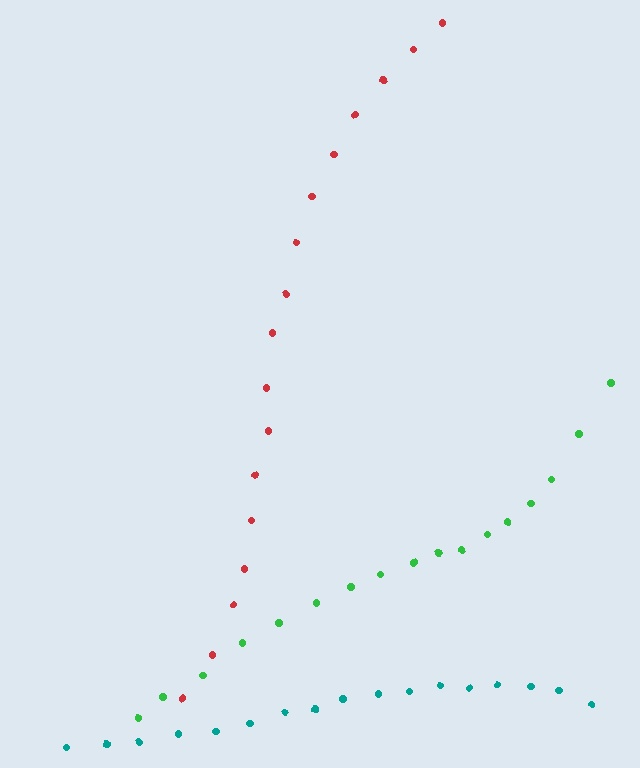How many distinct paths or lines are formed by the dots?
There are 3 distinct paths.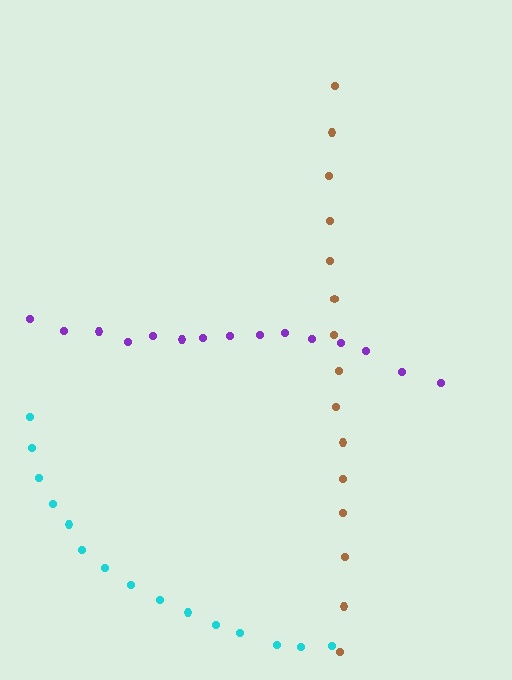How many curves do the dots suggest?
There are 3 distinct paths.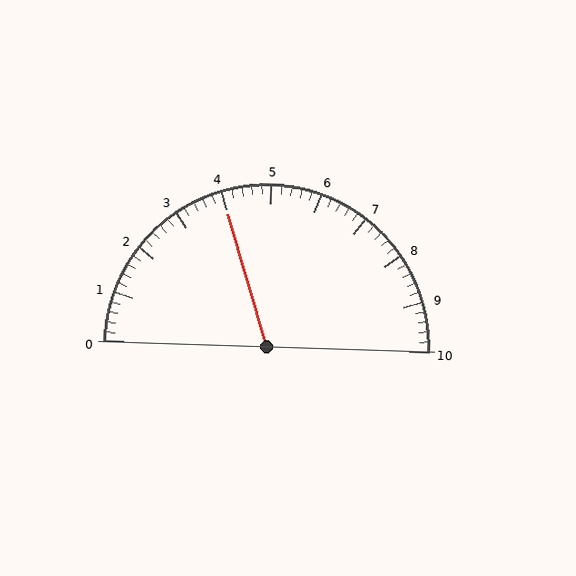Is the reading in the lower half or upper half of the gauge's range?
The reading is in the lower half of the range (0 to 10).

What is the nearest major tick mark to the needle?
The nearest major tick mark is 4.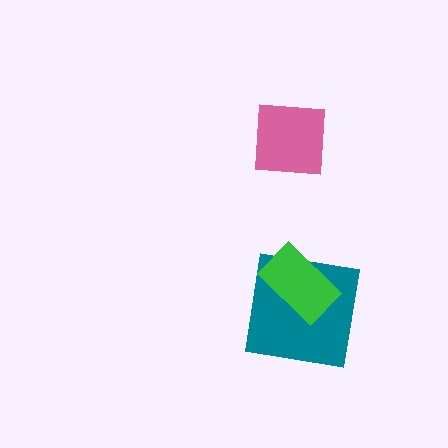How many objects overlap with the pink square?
0 objects overlap with the pink square.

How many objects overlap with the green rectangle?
1 object overlaps with the green rectangle.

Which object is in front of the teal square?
The green rectangle is in front of the teal square.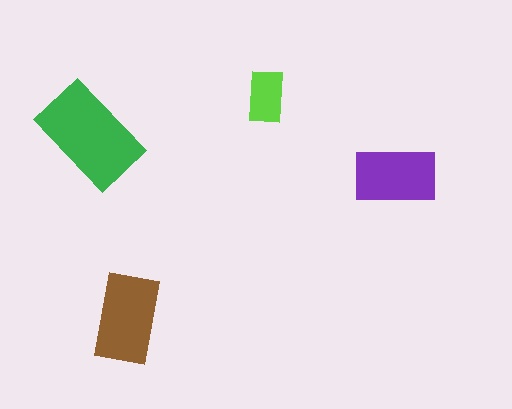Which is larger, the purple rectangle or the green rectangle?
The green one.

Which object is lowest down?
The brown rectangle is bottommost.